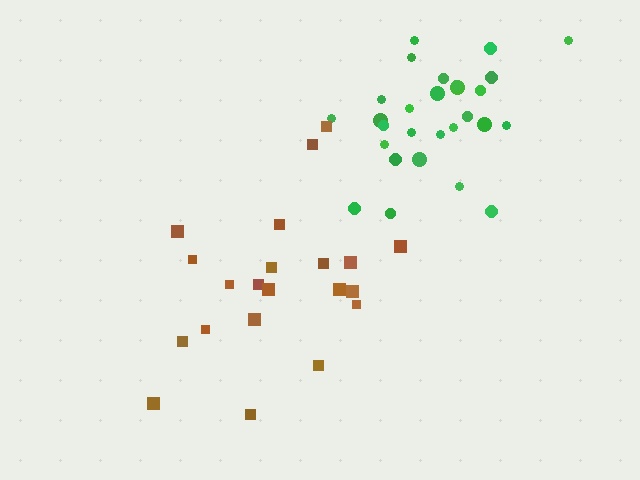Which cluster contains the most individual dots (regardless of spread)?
Green (28).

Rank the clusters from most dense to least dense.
green, brown.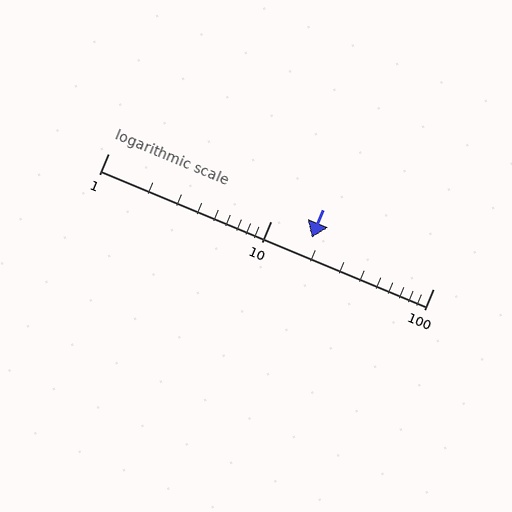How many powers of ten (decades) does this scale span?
The scale spans 2 decades, from 1 to 100.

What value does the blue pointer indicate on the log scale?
The pointer indicates approximately 18.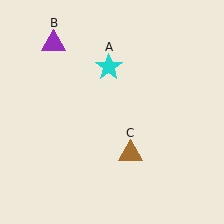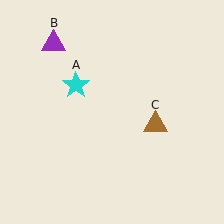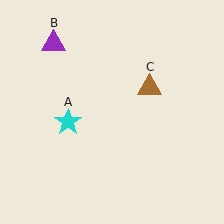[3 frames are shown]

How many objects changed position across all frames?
2 objects changed position: cyan star (object A), brown triangle (object C).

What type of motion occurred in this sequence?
The cyan star (object A), brown triangle (object C) rotated counterclockwise around the center of the scene.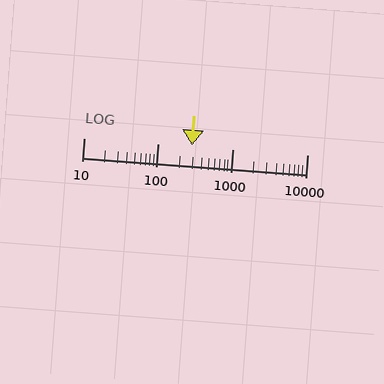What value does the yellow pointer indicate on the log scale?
The pointer indicates approximately 280.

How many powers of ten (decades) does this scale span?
The scale spans 3 decades, from 10 to 10000.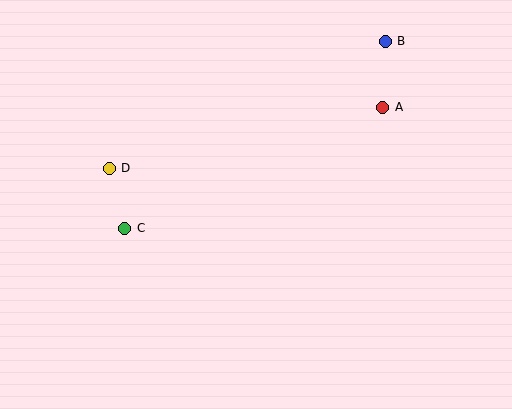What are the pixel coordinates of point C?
Point C is at (125, 228).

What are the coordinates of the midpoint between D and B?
The midpoint between D and B is at (247, 105).